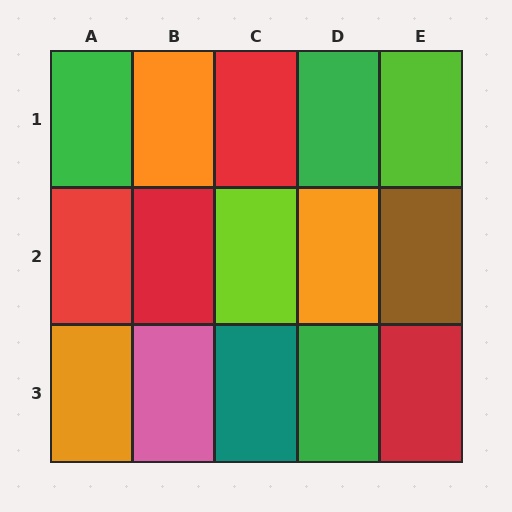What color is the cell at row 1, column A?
Green.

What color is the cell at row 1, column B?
Orange.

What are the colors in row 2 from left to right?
Red, red, lime, orange, brown.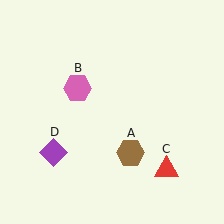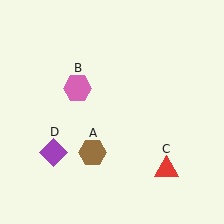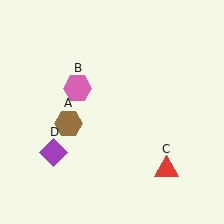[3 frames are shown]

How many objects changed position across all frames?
1 object changed position: brown hexagon (object A).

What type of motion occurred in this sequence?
The brown hexagon (object A) rotated clockwise around the center of the scene.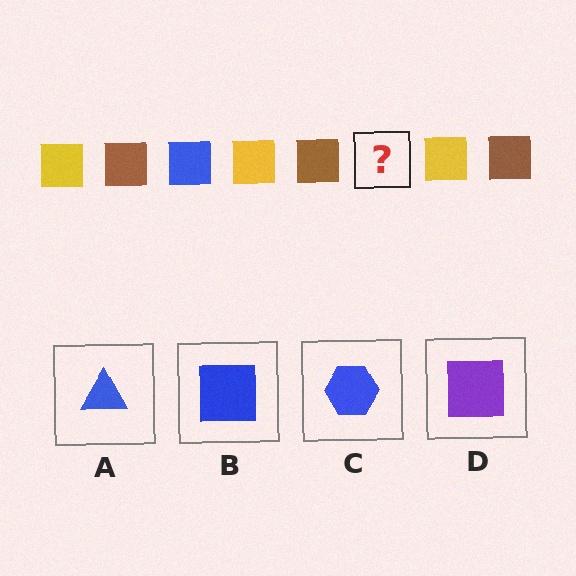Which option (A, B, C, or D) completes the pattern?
B.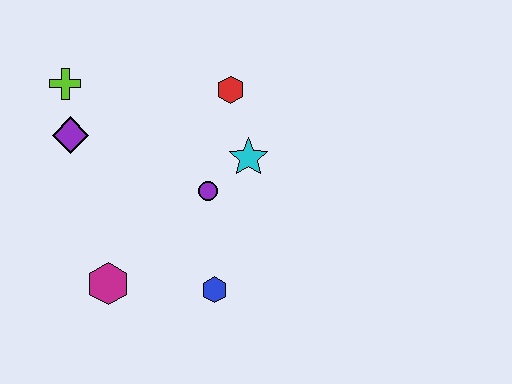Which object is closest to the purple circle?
The cyan star is closest to the purple circle.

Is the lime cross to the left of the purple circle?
Yes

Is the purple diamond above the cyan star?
Yes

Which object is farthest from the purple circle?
The lime cross is farthest from the purple circle.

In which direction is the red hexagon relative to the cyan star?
The red hexagon is above the cyan star.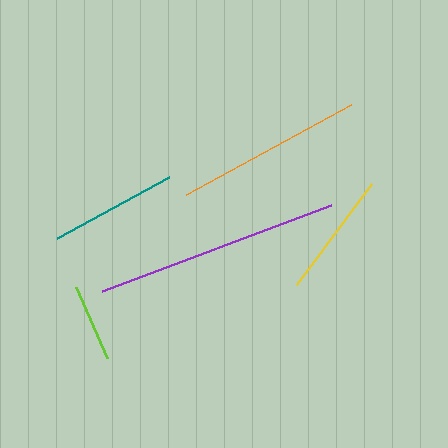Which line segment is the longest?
The purple line is the longest at approximately 244 pixels.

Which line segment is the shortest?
The lime line is the shortest at approximately 78 pixels.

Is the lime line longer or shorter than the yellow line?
The yellow line is longer than the lime line.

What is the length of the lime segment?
The lime segment is approximately 78 pixels long.